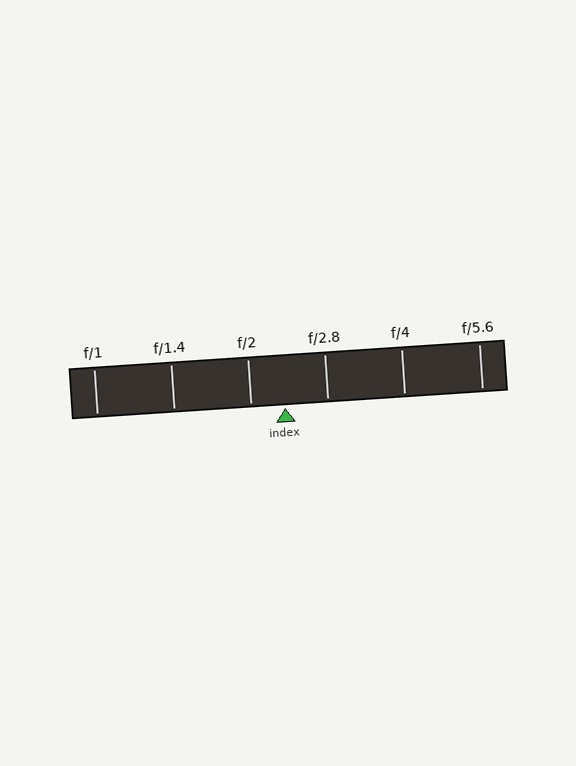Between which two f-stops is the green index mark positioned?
The index mark is between f/2 and f/2.8.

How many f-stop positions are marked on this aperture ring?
There are 6 f-stop positions marked.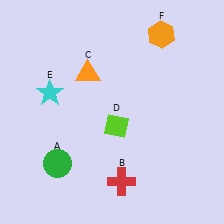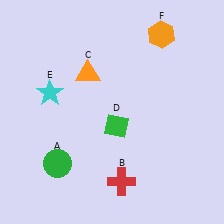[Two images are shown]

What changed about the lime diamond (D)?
In Image 1, D is lime. In Image 2, it changed to green.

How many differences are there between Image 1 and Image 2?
There is 1 difference between the two images.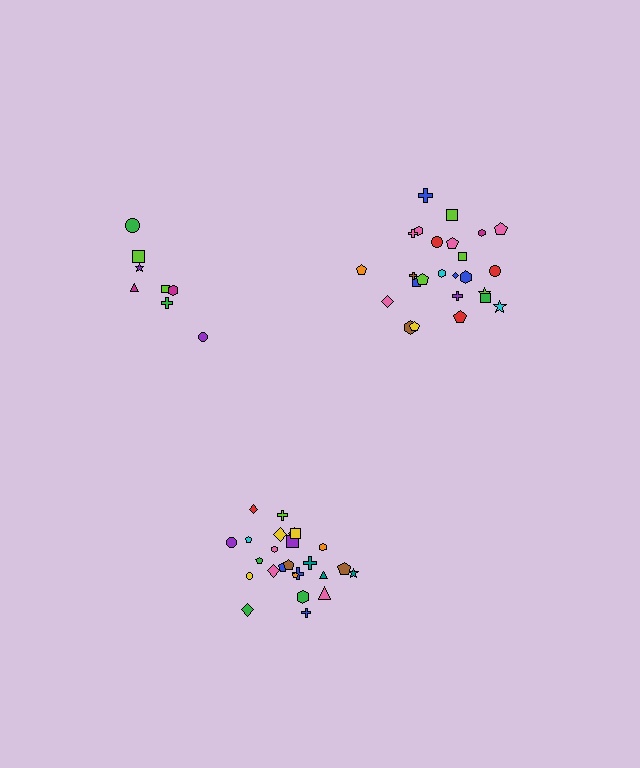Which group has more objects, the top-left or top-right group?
The top-right group.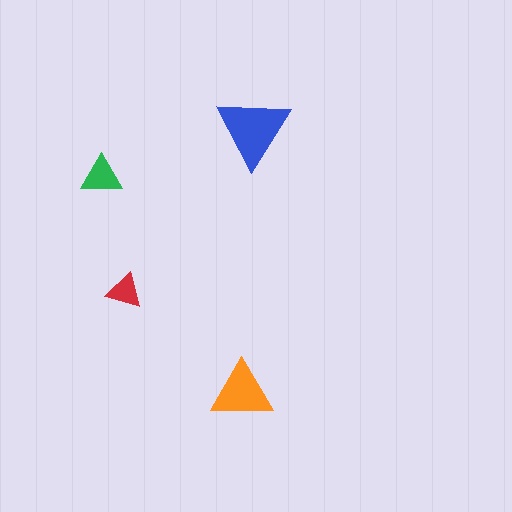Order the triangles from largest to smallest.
the blue one, the orange one, the green one, the red one.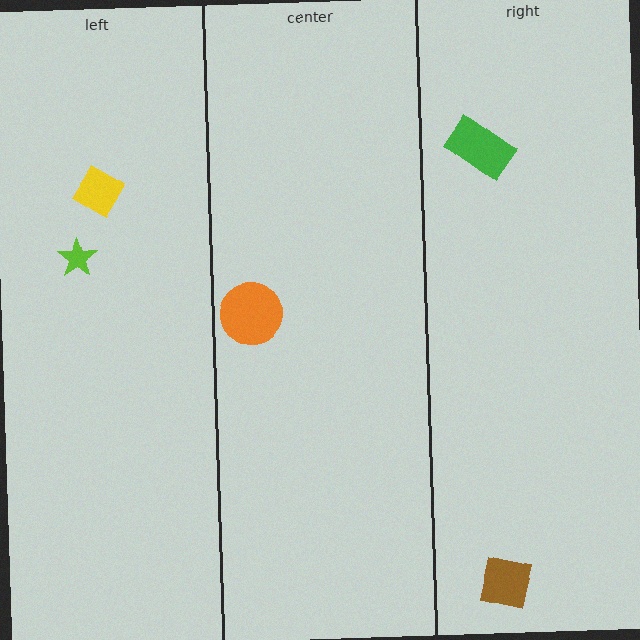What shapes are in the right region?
The brown square, the green rectangle.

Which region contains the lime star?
The left region.